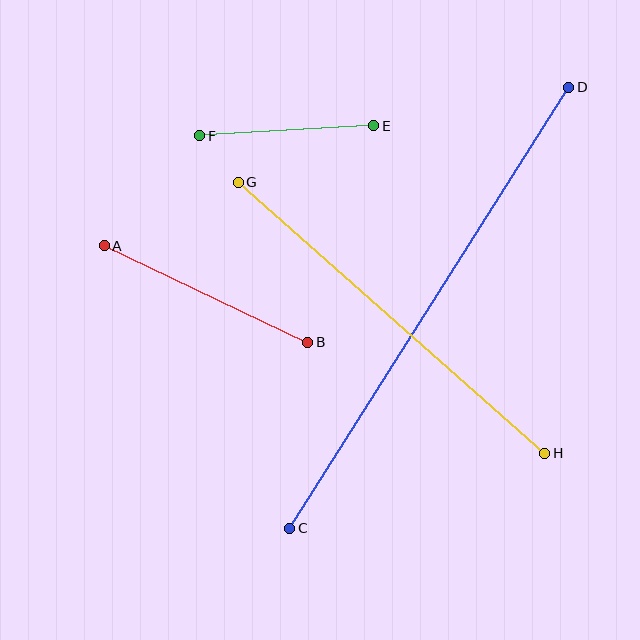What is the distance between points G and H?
The distance is approximately 409 pixels.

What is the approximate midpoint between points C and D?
The midpoint is at approximately (429, 308) pixels.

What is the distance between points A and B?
The distance is approximately 225 pixels.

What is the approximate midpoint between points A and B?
The midpoint is at approximately (206, 294) pixels.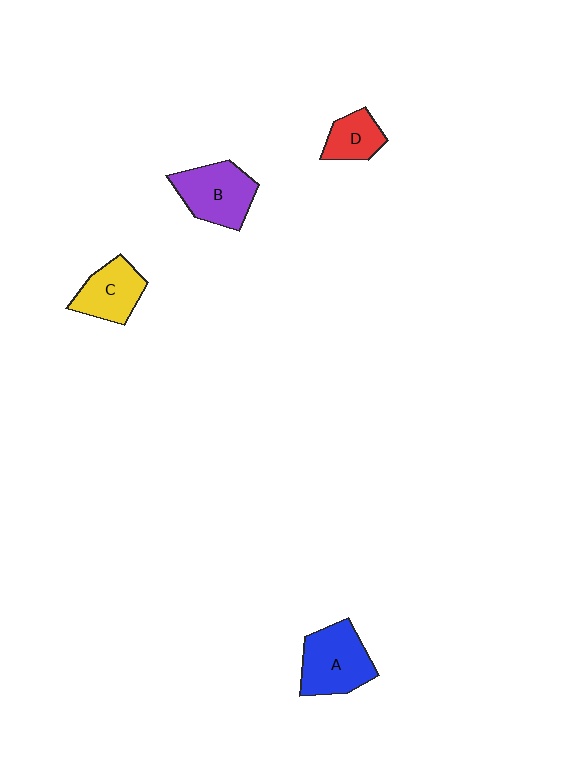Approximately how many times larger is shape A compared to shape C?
Approximately 1.3 times.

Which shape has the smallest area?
Shape D (red).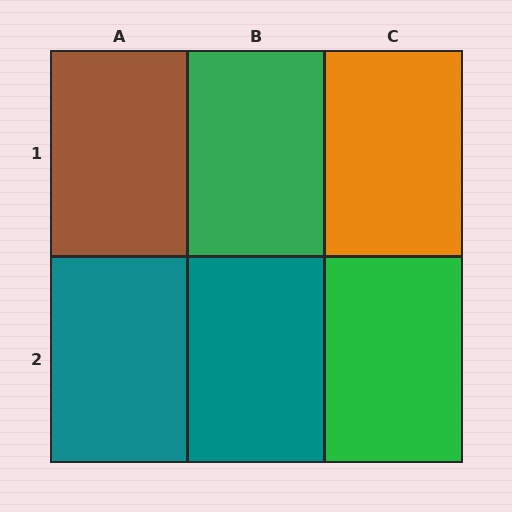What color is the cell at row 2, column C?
Green.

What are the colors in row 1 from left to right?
Brown, green, orange.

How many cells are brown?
1 cell is brown.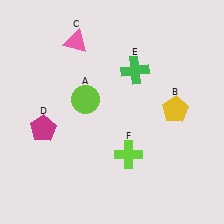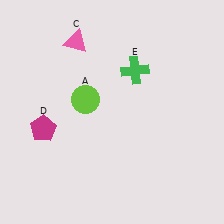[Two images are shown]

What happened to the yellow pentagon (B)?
The yellow pentagon (B) was removed in Image 2. It was in the top-right area of Image 1.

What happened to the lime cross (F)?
The lime cross (F) was removed in Image 2. It was in the bottom-right area of Image 1.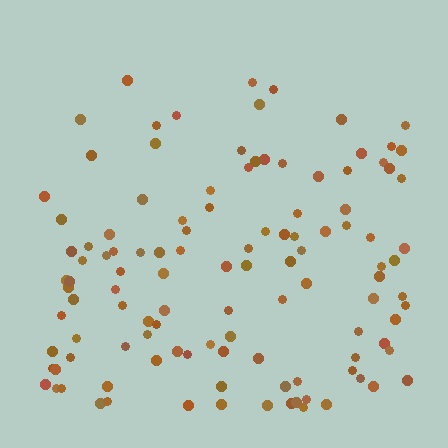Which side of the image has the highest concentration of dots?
The bottom.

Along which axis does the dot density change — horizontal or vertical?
Vertical.